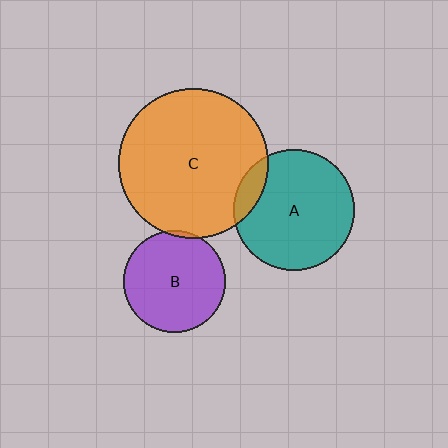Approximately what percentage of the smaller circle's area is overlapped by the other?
Approximately 5%.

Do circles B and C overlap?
Yes.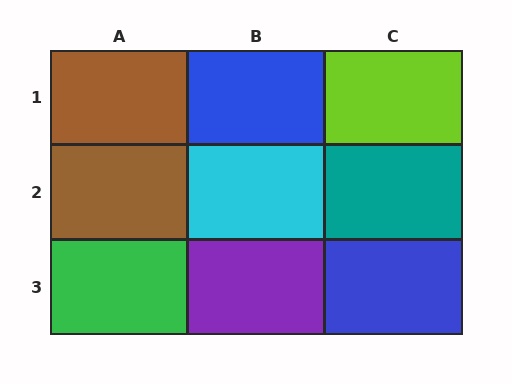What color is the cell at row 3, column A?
Green.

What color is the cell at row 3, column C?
Blue.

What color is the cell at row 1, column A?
Brown.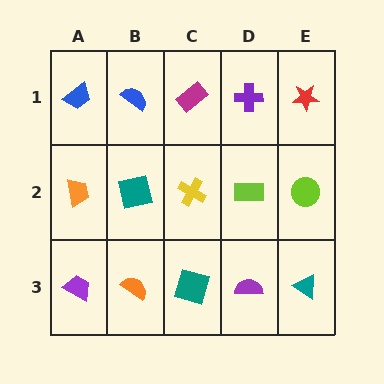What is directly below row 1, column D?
A lime rectangle.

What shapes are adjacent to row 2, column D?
A purple cross (row 1, column D), a purple semicircle (row 3, column D), a yellow cross (row 2, column C), a lime circle (row 2, column E).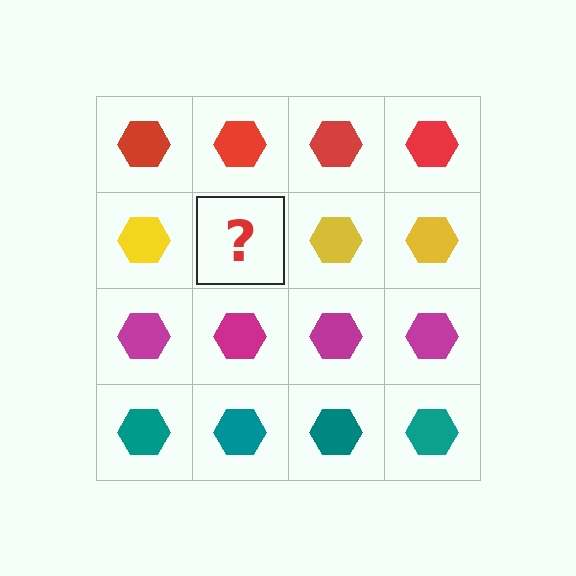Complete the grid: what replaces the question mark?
The question mark should be replaced with a yellow hexagon.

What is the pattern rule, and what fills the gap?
The rule is that each row has a consistent color. The gap should be filled with a yellow hexagon.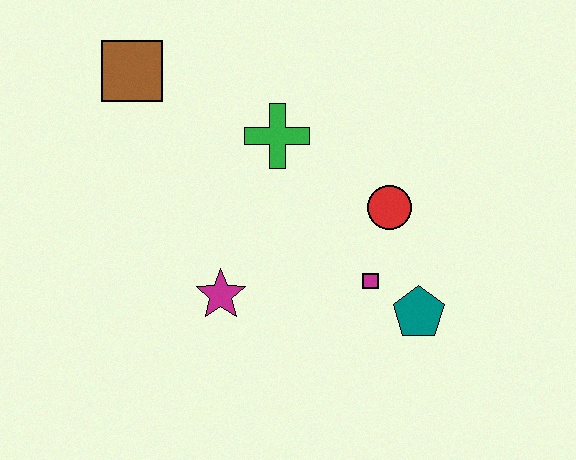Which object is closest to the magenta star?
The magenta square is closest to the magenta star.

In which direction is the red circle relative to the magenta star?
The red circle is to the right of the magenta star.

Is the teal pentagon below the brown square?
Yes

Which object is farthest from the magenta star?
The brown square is farthest from the magenta star.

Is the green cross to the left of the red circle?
Yes